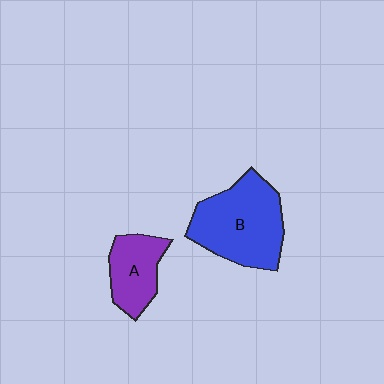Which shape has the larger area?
Shape B (blue).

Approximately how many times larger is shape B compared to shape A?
Approximately 1.8 times.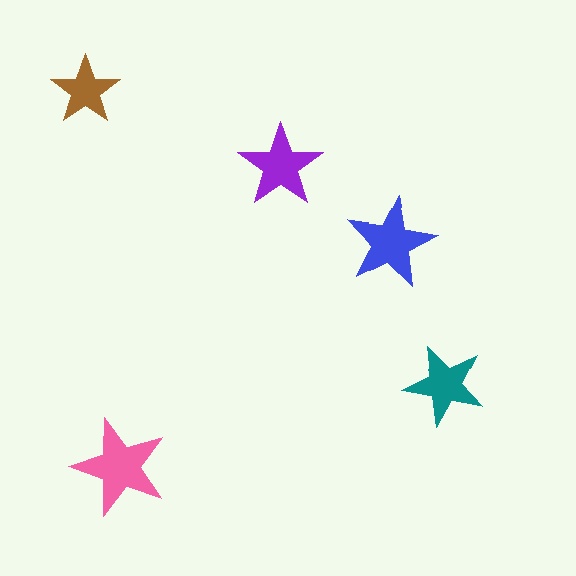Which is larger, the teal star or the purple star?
The purple one.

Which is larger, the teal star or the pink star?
The pink one.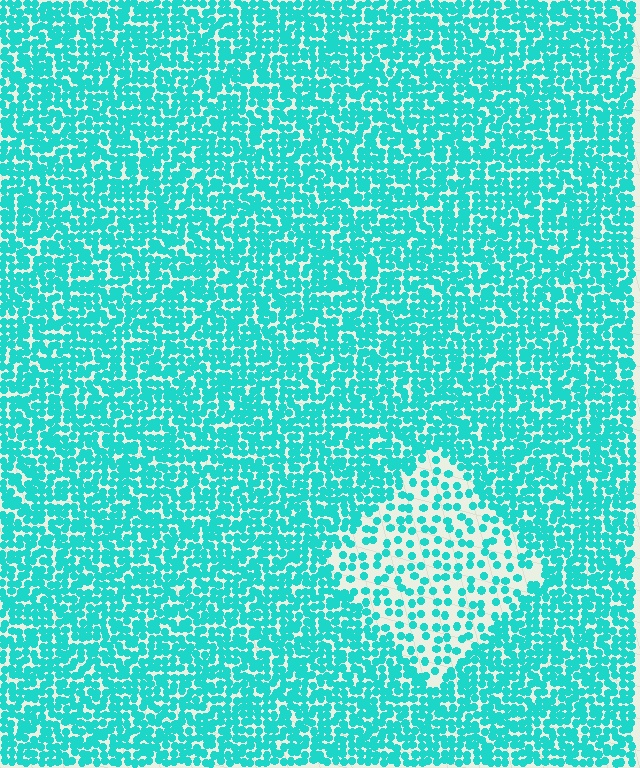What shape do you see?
I see a diamond.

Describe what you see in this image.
The image contains small cyan elements arranged at two different densities. A diamond-shaped region is visible where the elements are less densely packed than the surrounding area.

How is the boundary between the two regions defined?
The boundary is defined by a change in element density (approximately 2.4x ratio). All elements are the same color, size, and shape.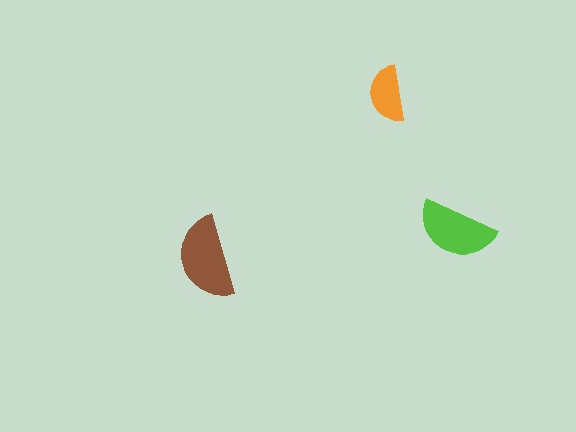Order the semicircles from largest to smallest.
the brown one, the lime one, the orange one.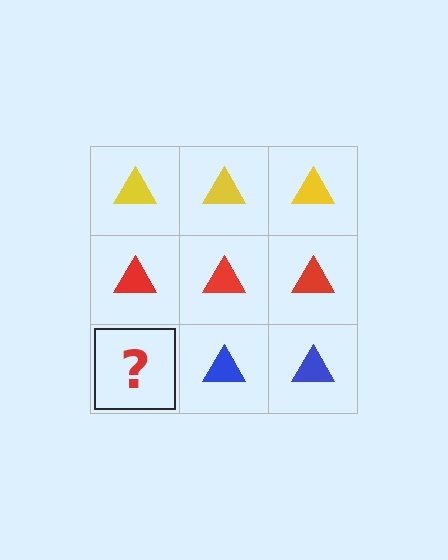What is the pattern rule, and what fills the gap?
The rule is that each row has a consistent color. The gap should be filled with a blue triangle.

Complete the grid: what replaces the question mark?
The question mark should be replaced with a blue triangle.